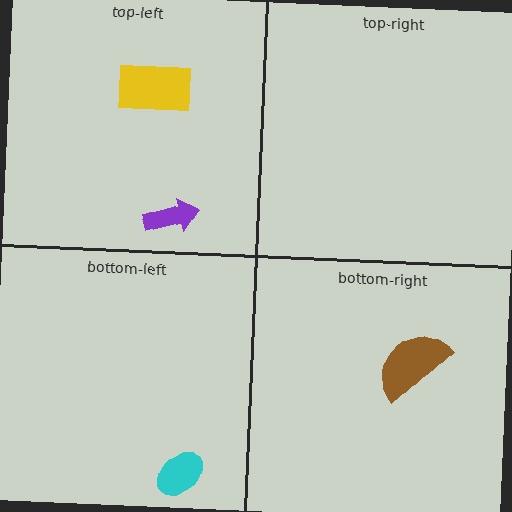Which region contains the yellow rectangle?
The top-left region.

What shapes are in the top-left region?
The yellow rectangle, the purple arrow.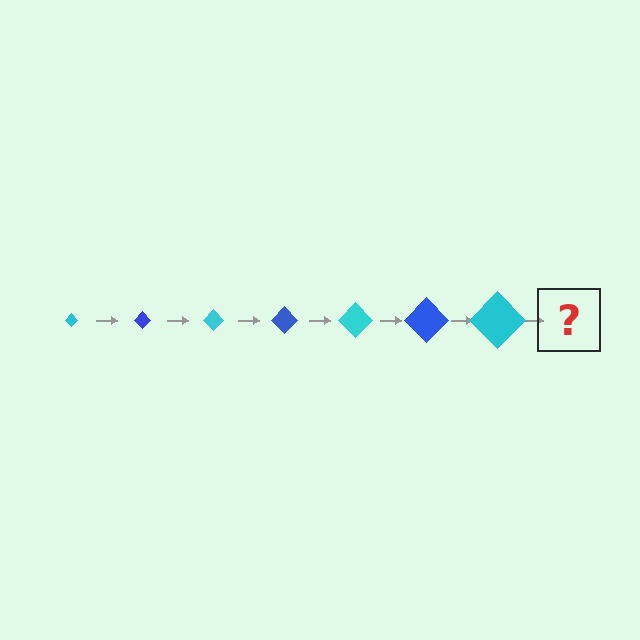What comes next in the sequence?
The next element should be a blue diamond, larger than the previous one.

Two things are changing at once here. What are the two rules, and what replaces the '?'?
The two rules are that the diamond grows larger each step and the color cycles through cyan and blue. The '?' should be a blue diamond, larger than the previous one.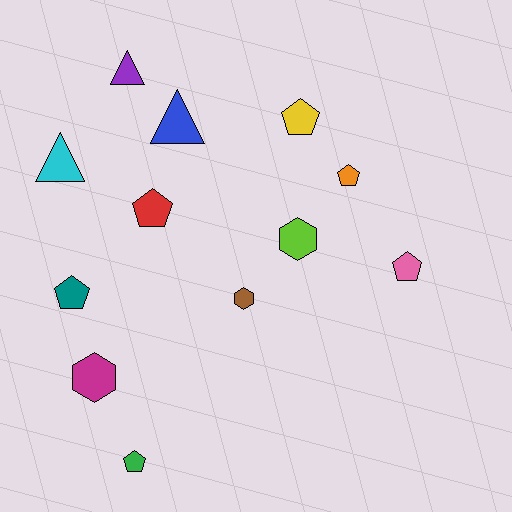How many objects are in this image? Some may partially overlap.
There are 12 objects.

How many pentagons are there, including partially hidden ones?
There are 6 pentagons.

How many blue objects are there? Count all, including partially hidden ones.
There is 1 blue object.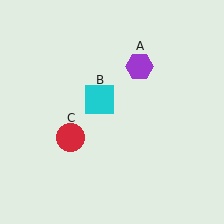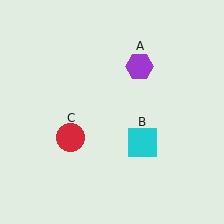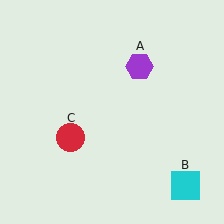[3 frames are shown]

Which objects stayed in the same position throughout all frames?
Purple hexagon (object A) and red circle (object C) remained stationary.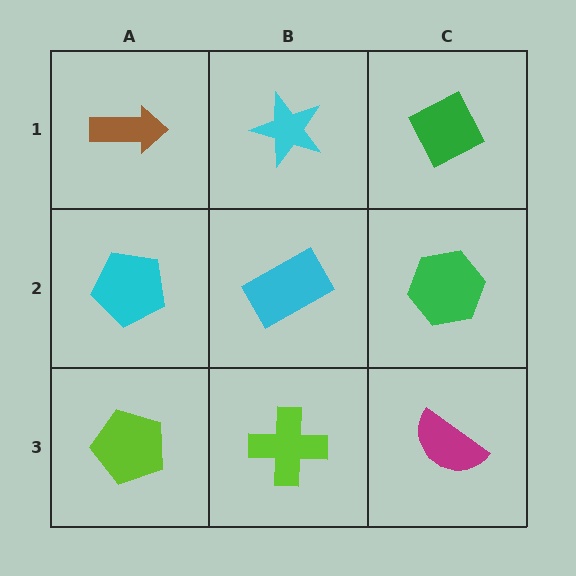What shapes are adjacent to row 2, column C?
A green diamond (row 1, column C), a magenta semicircle (row 3, column C), a cyan rectangle (row 2, column B).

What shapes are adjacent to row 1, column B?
A cyan rectangle (row 2, column B), a brown arrow (row 1, column A), a green diamond (row 1, column C).